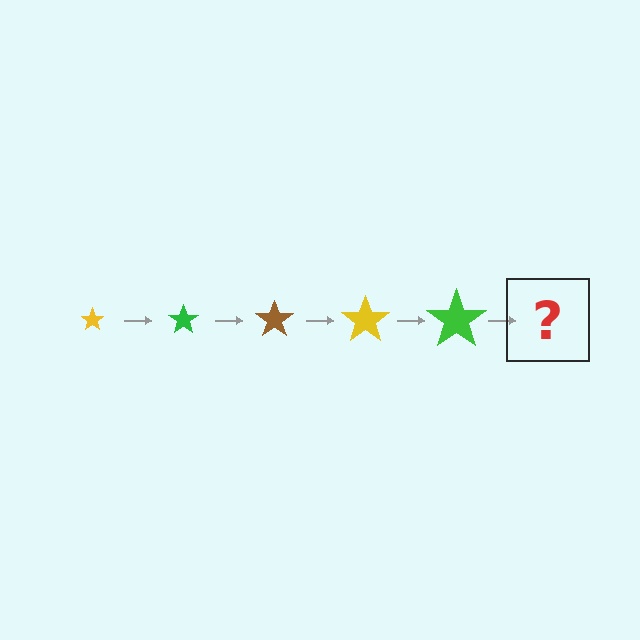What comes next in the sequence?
The next element should be a brown star, larger than the previous one.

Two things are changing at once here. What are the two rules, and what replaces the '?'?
The two rules are that the star grows larger each step and the color cycles through yellow, green, and brown. The '?' should be a brown star, larger than the previous one.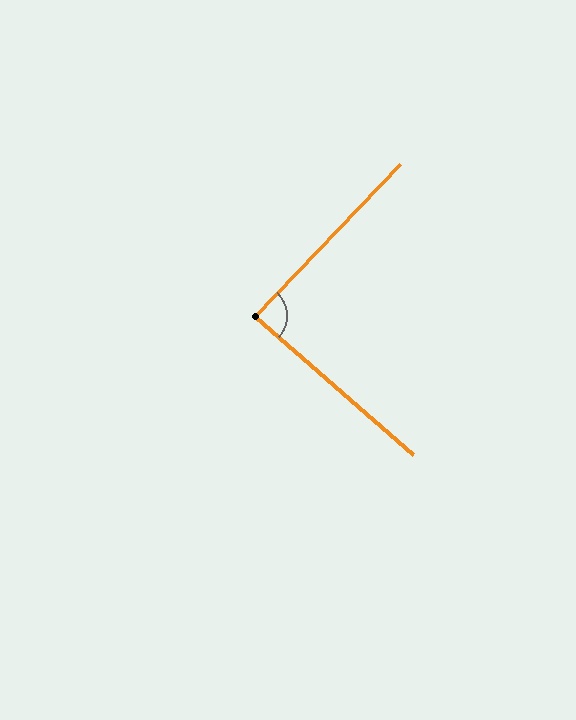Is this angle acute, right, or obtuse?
It is approximately a right angle.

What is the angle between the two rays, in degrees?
Approximately 87 degrees.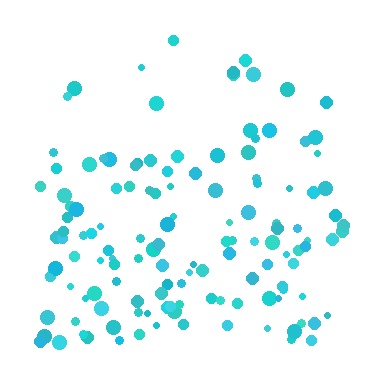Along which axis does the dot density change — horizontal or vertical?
Vertical.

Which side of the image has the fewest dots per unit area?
The top.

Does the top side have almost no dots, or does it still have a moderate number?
Still a moderate number, just noticeably fewer than the bottom.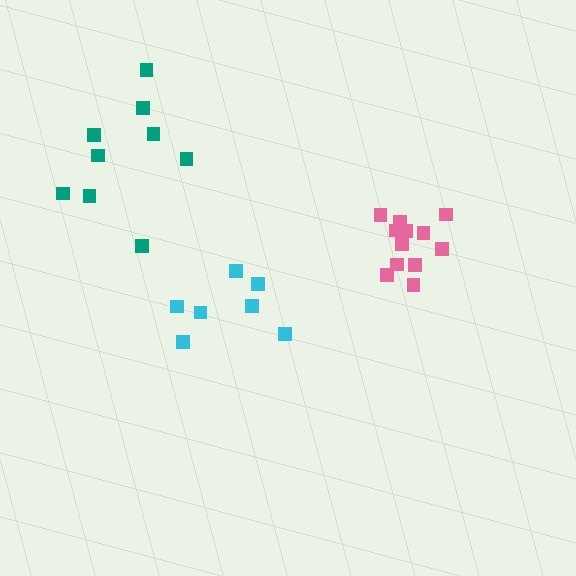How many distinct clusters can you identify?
There are 3 distinct clusters.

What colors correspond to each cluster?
The clusters are colored: cyan, pink, teal.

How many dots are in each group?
Group 1: 7 dots, Group 2: 13 dots, Group 3: 9 dots (29 total).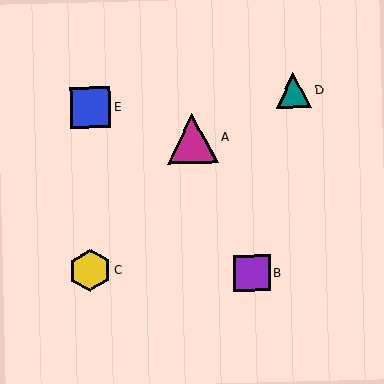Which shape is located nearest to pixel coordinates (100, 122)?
The blue square (labeled E) at (90, 108) is nearest to that location.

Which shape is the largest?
The magenta triangle (labeled A) is the largest.